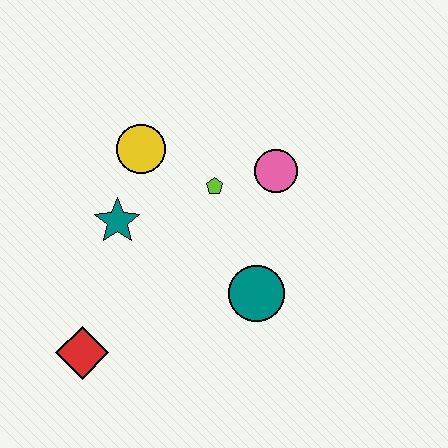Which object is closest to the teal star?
The yellow circle is closest to the teal star.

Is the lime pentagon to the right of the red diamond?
Yes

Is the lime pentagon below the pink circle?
Yes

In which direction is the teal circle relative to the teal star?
The teal circle is to the right of the teal star.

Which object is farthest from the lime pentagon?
The red diamond is farthest from the lime pentagon.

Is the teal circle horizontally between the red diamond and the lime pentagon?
No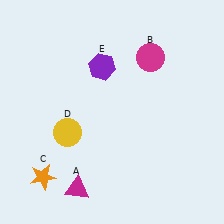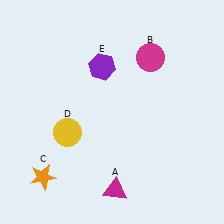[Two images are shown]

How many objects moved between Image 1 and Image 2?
1 object moved between the two images.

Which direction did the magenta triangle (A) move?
The magenta triangle (A) moved right.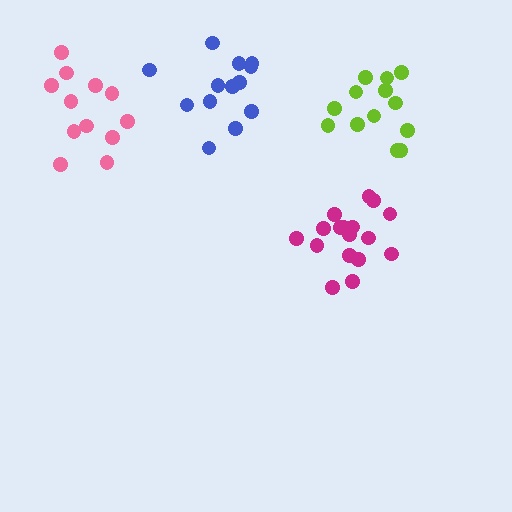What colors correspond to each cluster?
The clusters are colored: magenta, blue, lime, pink.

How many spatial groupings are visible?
There are 4 spatial groupings.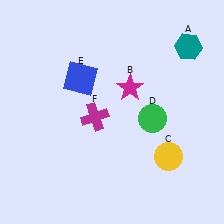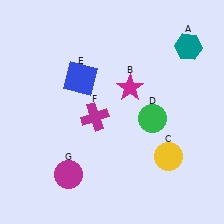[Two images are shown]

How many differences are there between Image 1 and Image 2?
There is 1 difference between the two images.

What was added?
A magenta circle (G) was added in Image 2.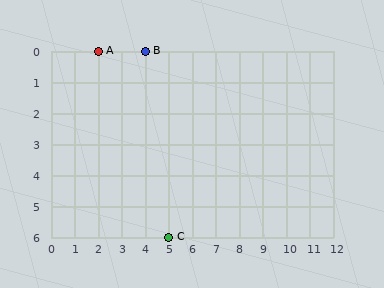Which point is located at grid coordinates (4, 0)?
Point B is at (4, 0).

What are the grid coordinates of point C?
Point C is at grid coordinates (5, 6).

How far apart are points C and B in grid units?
Points C and B are 1 column and 6 rows apart (about 6.1 grid units diagonally).